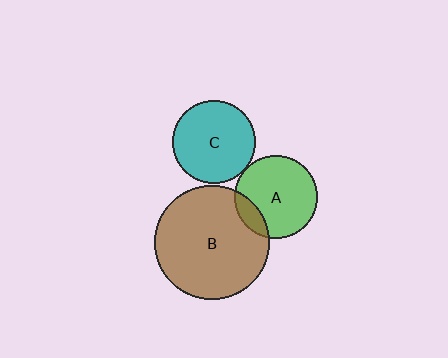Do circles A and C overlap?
Yes.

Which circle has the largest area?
Circle B (brown).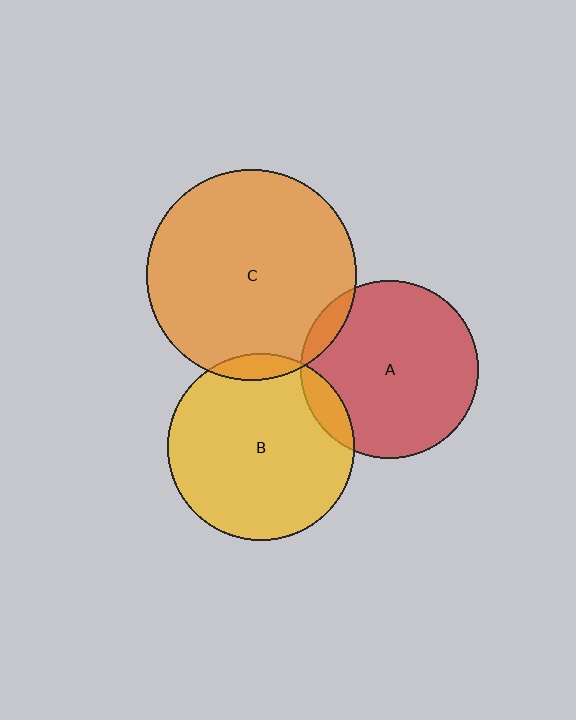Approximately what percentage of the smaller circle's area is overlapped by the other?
Approximately 5%.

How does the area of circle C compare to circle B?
Approximately 1.3 times.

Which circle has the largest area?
Circle C (orange).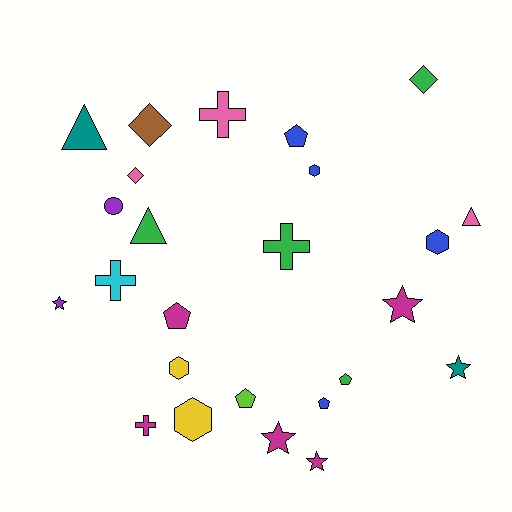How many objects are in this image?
There are 25 objects.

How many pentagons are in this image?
There are 5 pentagons.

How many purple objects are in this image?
There are 2 purple objects.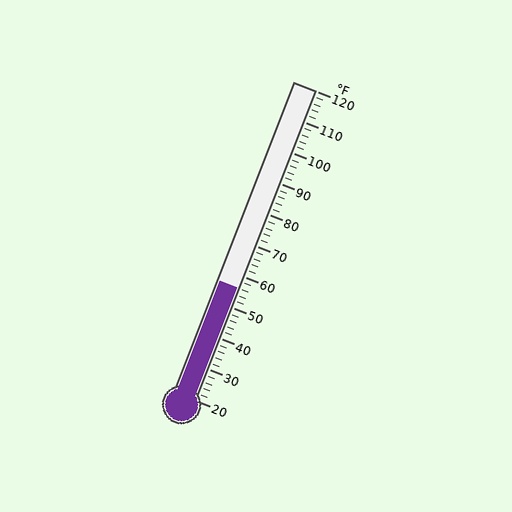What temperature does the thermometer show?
The thermometer shows approximately 56°F.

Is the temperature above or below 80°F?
The temperature is below 80°F.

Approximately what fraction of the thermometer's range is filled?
The thermometer is filled to approximately 35% of its range.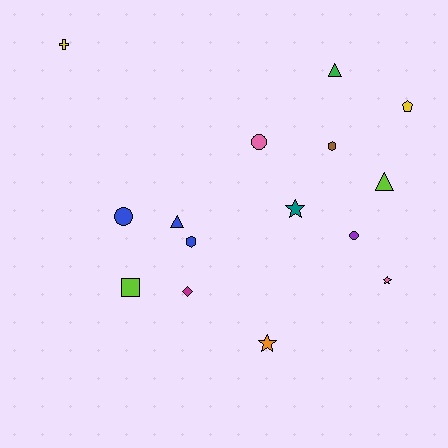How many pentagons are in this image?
There is 1 pentagon.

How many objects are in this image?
There are 15 objects.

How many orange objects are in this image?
There is 1 orange object.